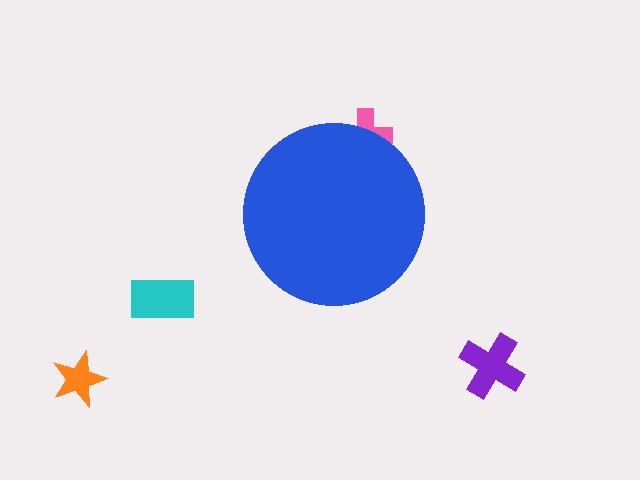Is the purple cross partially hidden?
No, the purple cross is fully visible.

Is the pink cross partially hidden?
Yes, the pink cross is partially hidden behind the blue circle.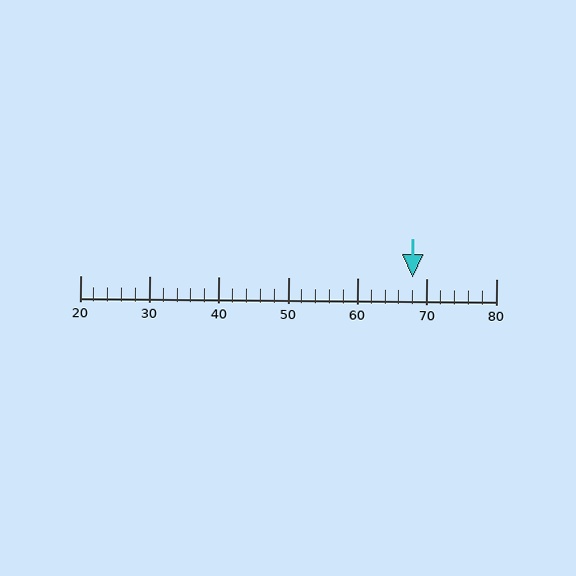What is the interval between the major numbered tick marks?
The major tick marks are spaced 10 units apart.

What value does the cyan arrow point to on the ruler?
The cyan arrow points to approximately 68.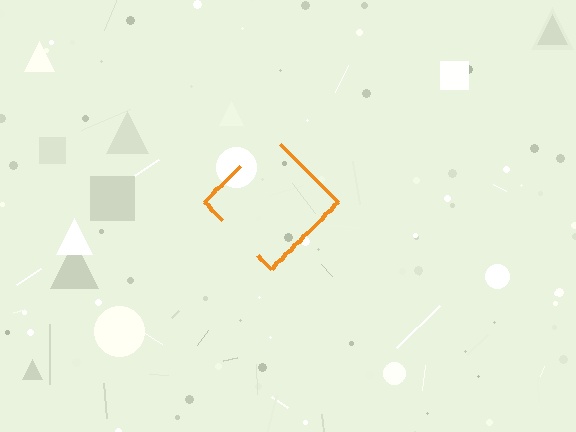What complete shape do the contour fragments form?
The contour fragments form a diamond.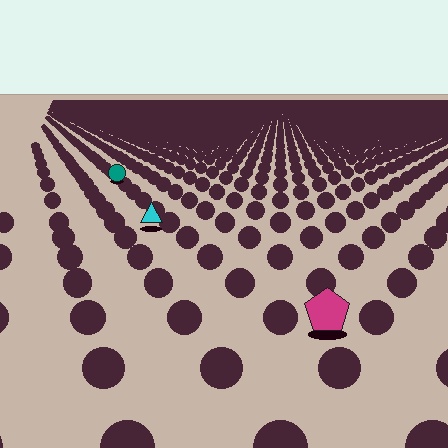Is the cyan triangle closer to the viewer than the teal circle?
Yes. The cyan triangle is closer — you can tell from the texture gradient: the ground texture is coarser near it.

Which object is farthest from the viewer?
The teal circle is farthest from the viewer. It appears smaller and the ground texture around it is denser.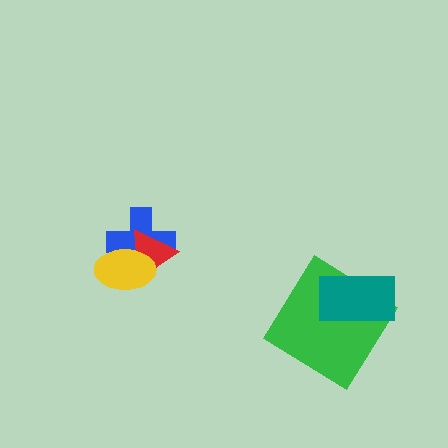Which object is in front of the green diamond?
The teal rectangle is in front of the green diamond.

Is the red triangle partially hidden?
Yes, it is partially covered by another shape.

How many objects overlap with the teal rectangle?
1 object overlaps with the teal rectangle.